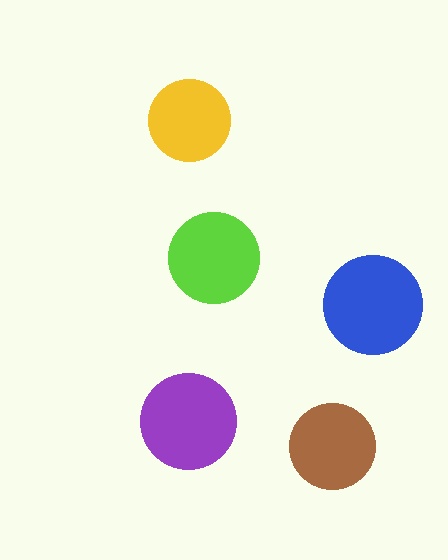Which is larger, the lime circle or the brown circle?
The lime one.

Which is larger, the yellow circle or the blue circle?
The blue one.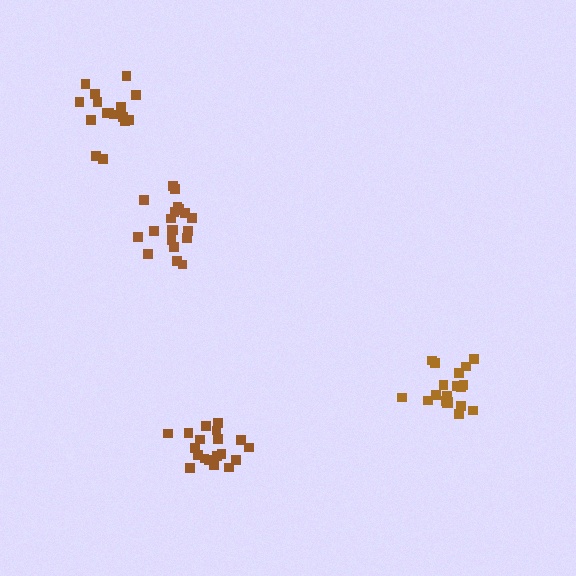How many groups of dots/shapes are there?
There are 4 groups.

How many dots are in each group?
Group 1: 20 dots, Group 2: 21 dots, Group 3: 16 dots, Group 4: 19 dots (76 total).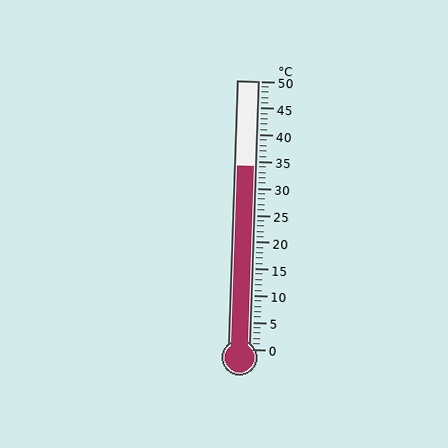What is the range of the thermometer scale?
The thermometer scale ranges from 0°C to 50°C.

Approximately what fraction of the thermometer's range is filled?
The thermometer is filled to approximately 70% of its range.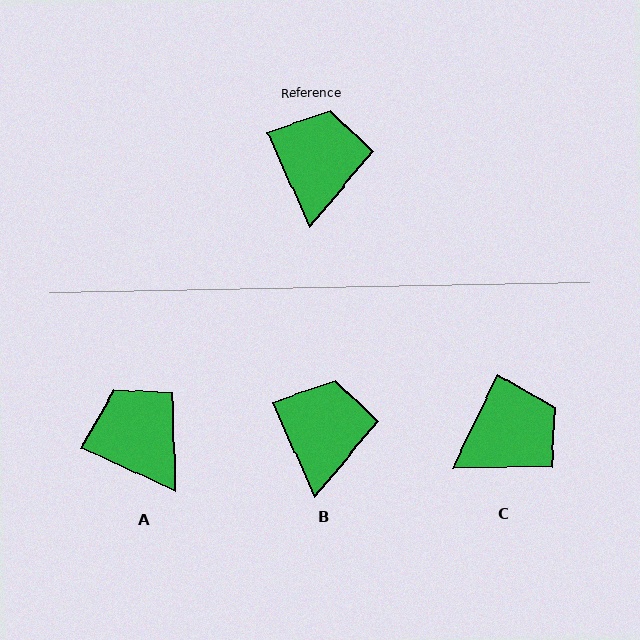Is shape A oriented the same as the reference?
No, it is off by about 41 degrees.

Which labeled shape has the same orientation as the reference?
B.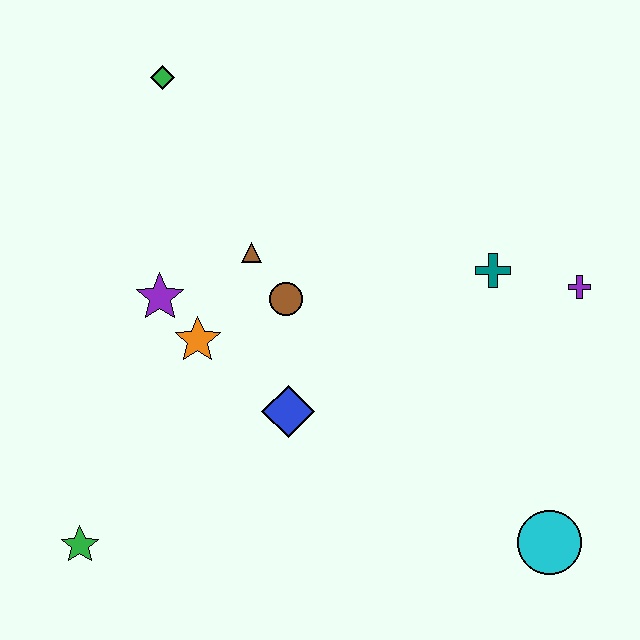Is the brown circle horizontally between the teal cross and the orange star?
Yes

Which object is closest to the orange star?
The purple star is closest to the orange star.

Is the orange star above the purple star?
No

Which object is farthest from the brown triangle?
The cyan circle is farthest from the brown triangle.